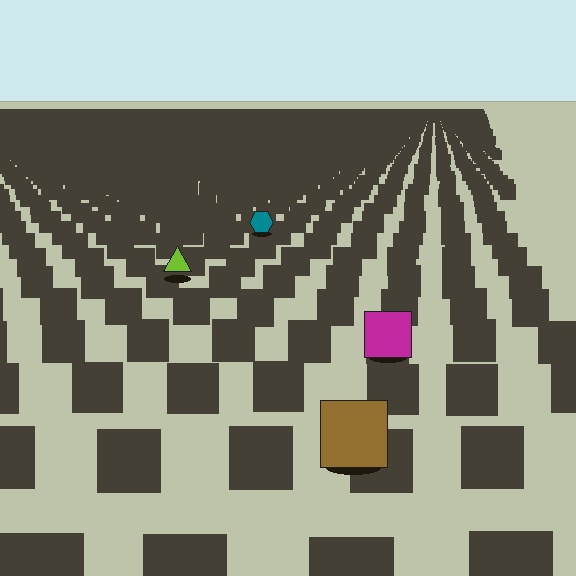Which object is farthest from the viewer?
The teal hexagon is farthest from the viewer. It appears smaller and the ground texture around it is denser.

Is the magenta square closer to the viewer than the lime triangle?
Yes. The magenta square is closer — you can tell from the texture gradient: the ground texture is coarser near it.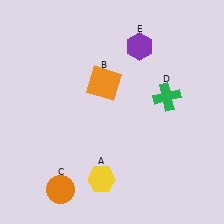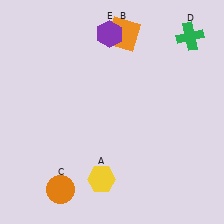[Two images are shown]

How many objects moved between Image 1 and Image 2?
3 objects moved between the two images.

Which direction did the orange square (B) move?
The orange square (B) moved up.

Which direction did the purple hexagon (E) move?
The purple hexagon (E) moved left.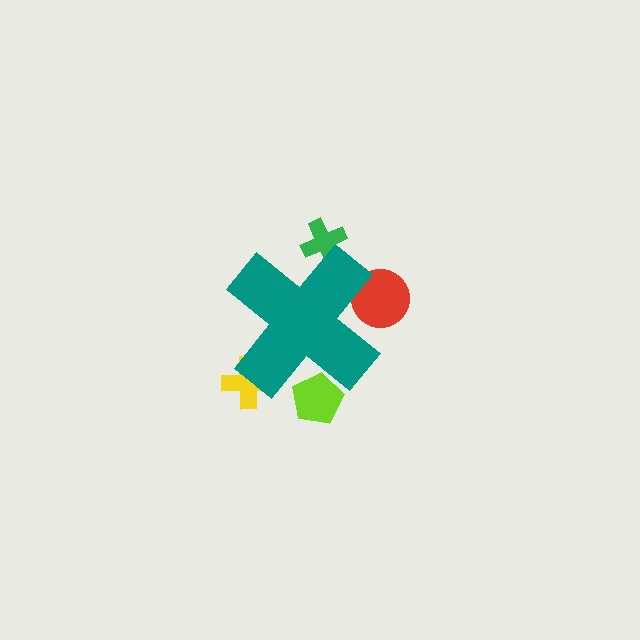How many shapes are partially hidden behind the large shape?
4 shapes are partially hidden.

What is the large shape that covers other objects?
A teal cross.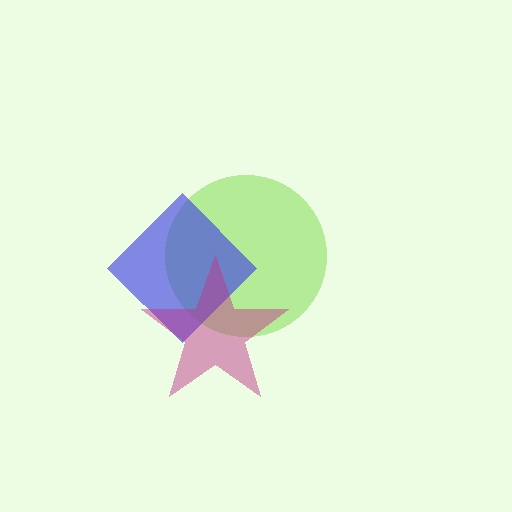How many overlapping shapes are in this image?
There are 3 overlapping shapes in the image.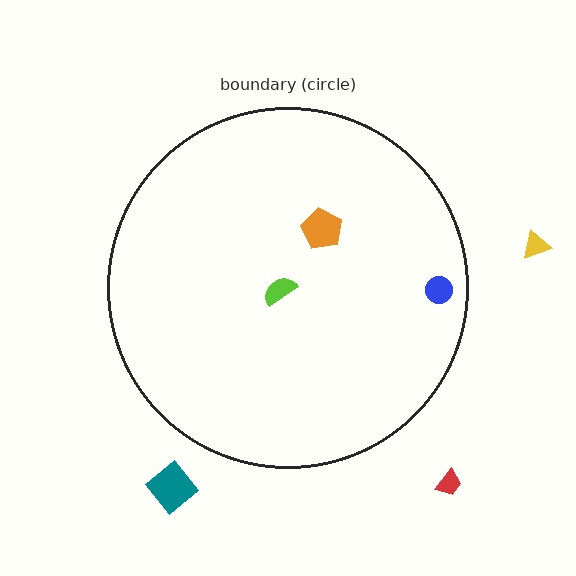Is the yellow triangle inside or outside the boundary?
Outside.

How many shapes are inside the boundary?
3 inside, 3 outside.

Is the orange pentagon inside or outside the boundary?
Inside.